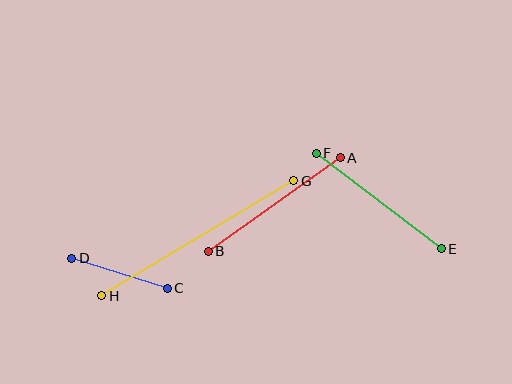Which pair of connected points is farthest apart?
Points G and H are farthest apart.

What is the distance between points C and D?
The distance is approximately 100 pixels.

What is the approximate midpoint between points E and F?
The midpoint is at approximately (379, 201) pixels.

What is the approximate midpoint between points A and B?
The midpoint is at approximately (274, 204) pixels.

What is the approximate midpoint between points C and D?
The midpoint is at approximately (119, 273) pixels.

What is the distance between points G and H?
The distance is approximately 224 pixels.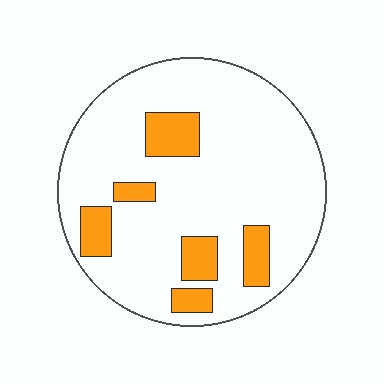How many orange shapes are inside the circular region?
6.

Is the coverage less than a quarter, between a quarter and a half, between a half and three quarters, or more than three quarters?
Less than a quarter.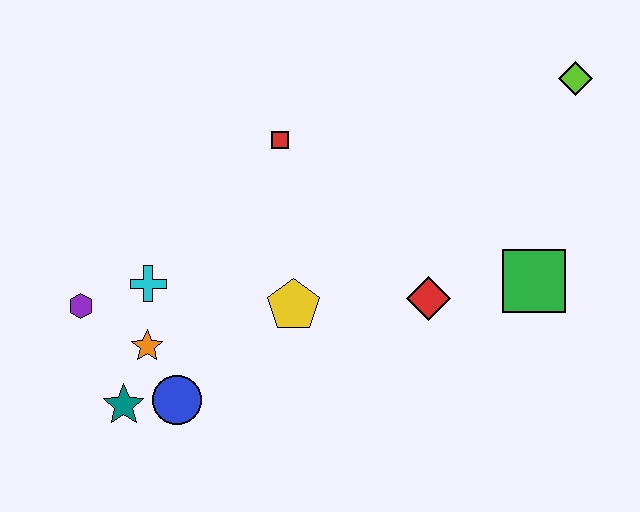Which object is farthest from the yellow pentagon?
The lime diamond is farthest from the yellow pentagon.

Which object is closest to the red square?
The yellow pentagon is closest to the red square.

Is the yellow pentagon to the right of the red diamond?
No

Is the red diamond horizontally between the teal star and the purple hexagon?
No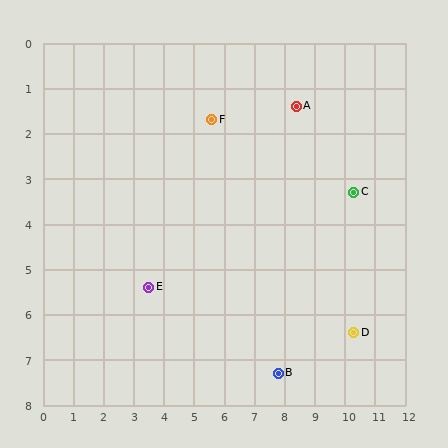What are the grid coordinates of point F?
Point F is at approximately (5.6, 1.7).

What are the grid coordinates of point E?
Point E is at approximately (3.5, 5.4).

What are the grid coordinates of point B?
Point B is at approximately (7.8, 7.3).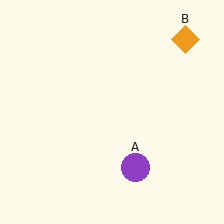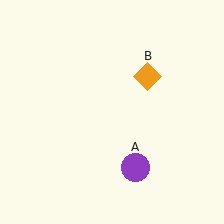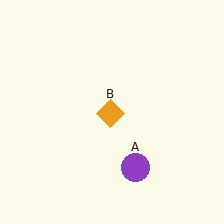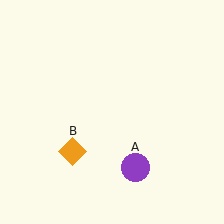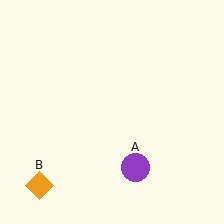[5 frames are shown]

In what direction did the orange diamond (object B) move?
The orange diamond (object B) moved down and to the left.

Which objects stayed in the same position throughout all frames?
Purple circle (object A) remained stationary.